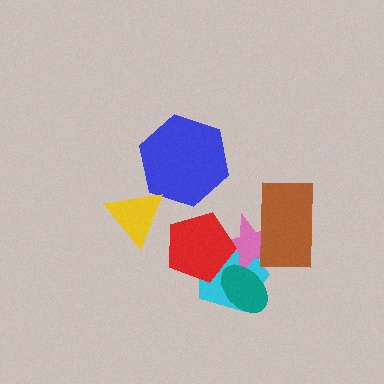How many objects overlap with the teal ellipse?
2 objects overlap with the teal ellipse.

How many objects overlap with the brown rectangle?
1 object overlaps with the brown rectangle.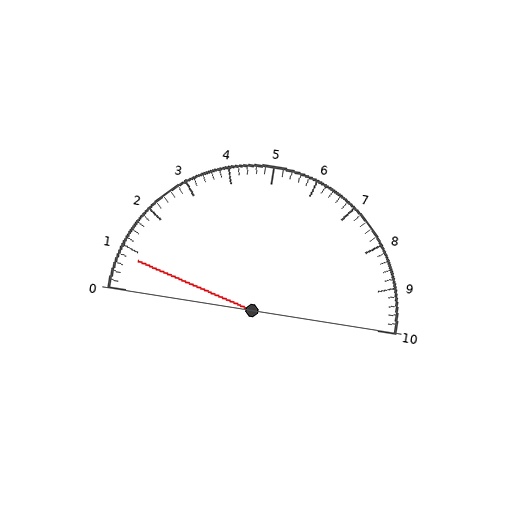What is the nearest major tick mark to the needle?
The nearest major tick mark is 1.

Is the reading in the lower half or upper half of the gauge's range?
The reading is in the lower half of the range (0 to 10).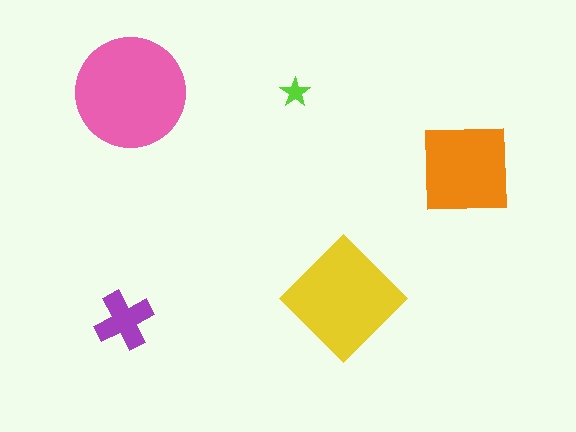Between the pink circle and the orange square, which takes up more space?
The pink circle.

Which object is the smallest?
The lime star.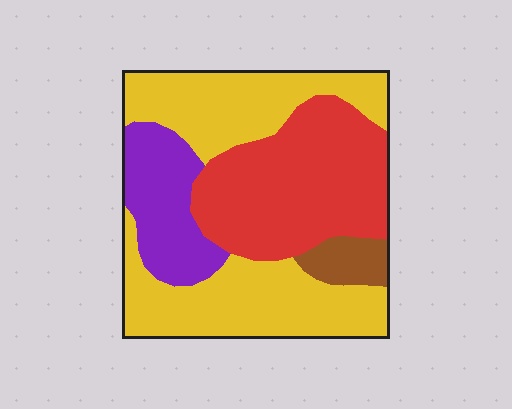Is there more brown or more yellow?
Yellow.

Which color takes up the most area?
Yellow, at roughly 45%.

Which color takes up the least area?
Brown, at roughly 5%.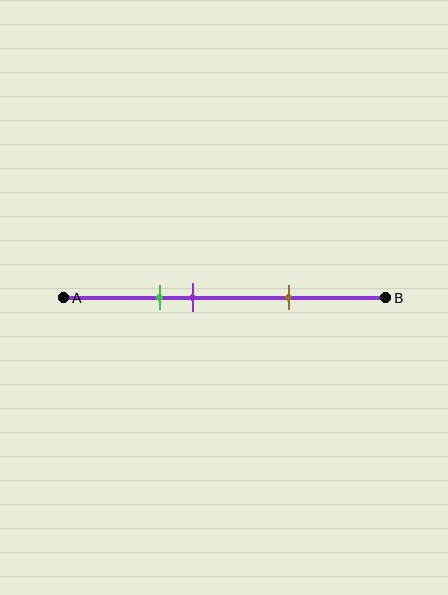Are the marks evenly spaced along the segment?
No, the marks are not evenly spaced.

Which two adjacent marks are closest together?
The green and purple marks are the closest adjacent pair.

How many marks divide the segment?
There are 3 marks dividing the segment.